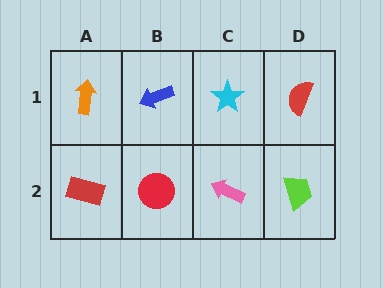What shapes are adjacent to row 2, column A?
An orange arrow (row 1, column A), a red circle (row 2, column B).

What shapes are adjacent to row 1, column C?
A pink arrow (row 2, column C), a blue arrow (row 1, column B), a red semicircle (row 1, column D).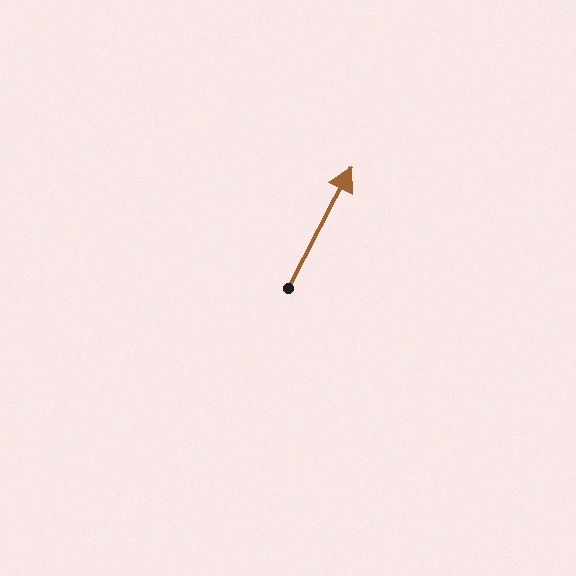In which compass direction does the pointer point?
Northeast.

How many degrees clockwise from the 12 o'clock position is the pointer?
Approximately 28 degrees.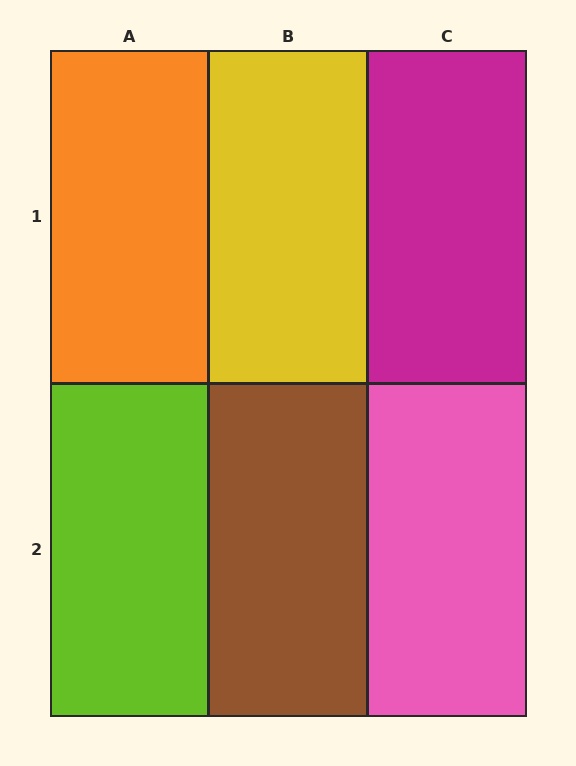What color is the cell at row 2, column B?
Brown.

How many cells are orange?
1 cell is orange.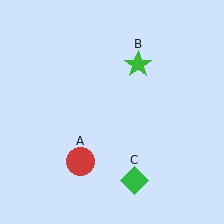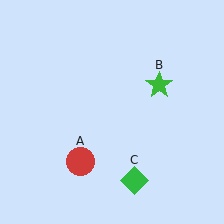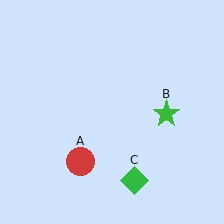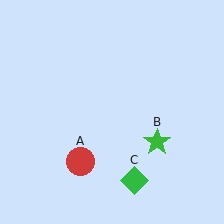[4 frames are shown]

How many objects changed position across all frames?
1 object changed position: green star (object B).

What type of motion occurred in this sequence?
The green star (object B) rotated clockwise around the center of the scene.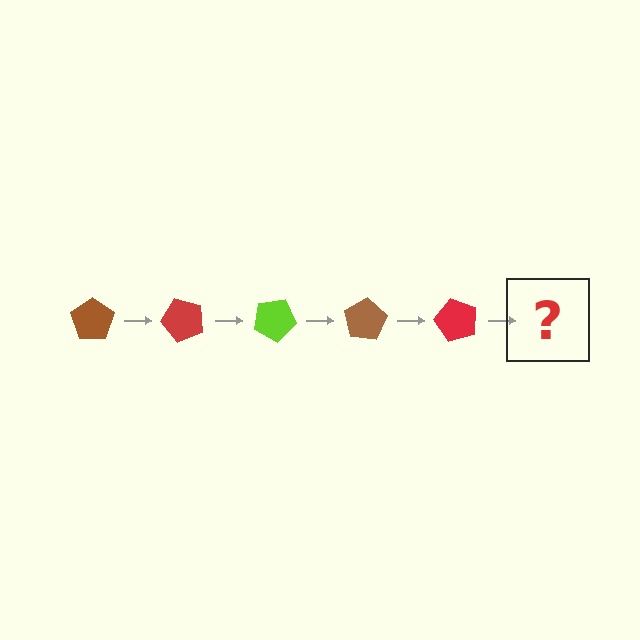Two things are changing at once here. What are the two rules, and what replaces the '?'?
The two rules are that it rotates 50 degrees each step and the color cycles through brown, red, and lime. The '?' should be a lime pentagon, rotated 250 degrees from the start.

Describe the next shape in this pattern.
It should be a lime pentagon, rotated 250 degrees from the start.